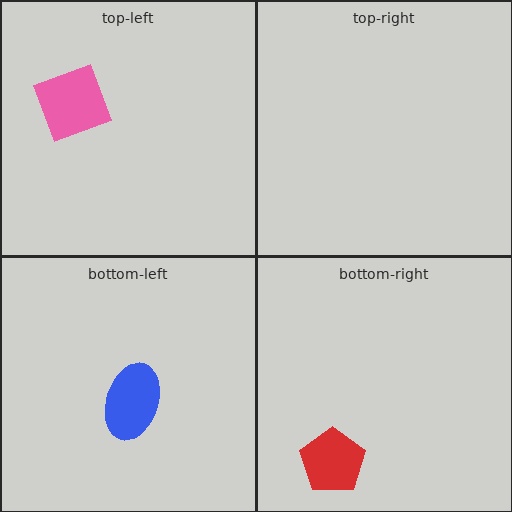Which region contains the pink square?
The top-left region.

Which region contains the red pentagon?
The bottom-right region.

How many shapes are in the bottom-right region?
1.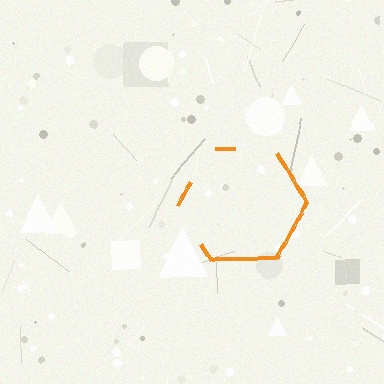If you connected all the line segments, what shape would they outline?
They would outline a hexagon.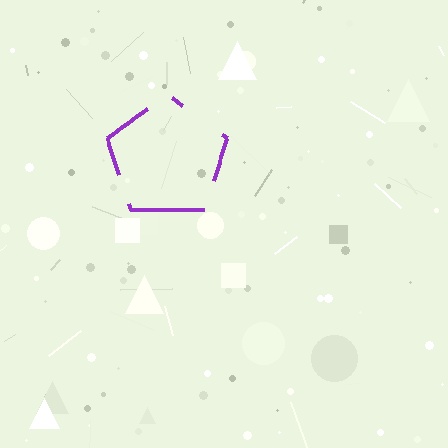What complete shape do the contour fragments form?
The contour fragments form a pentagon.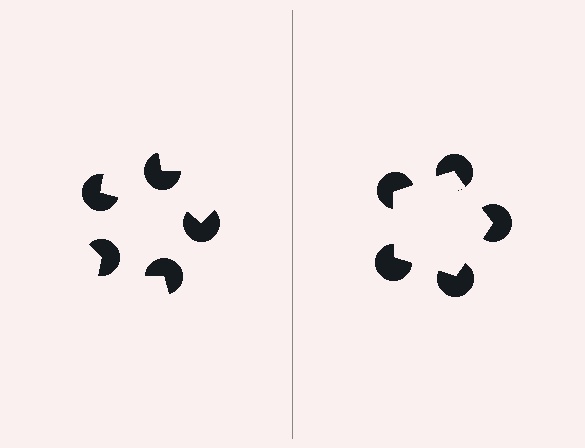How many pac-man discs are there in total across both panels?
10 — 5 on each side.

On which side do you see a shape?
An illusory pentagon appears on the right side. On the left side the wedge cuts are rotated, so no coherent shape forms.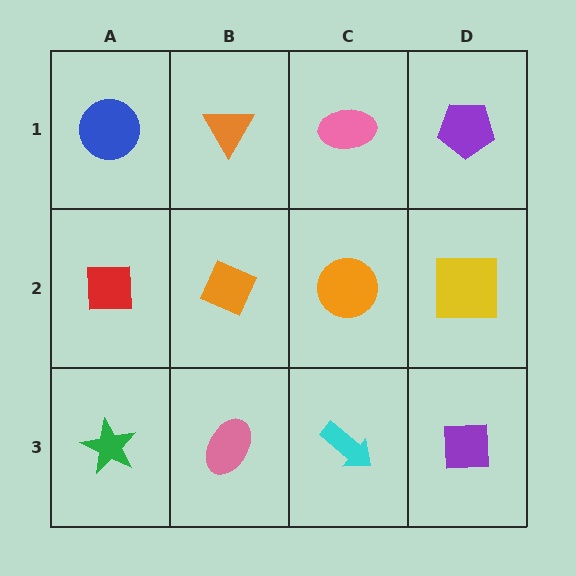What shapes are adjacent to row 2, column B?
An orange triangle (row 1, column B), a pink ellipse (row 3, column B), a red square (row 2, column A), an orange circle (row 2, column C).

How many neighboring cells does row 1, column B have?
3.